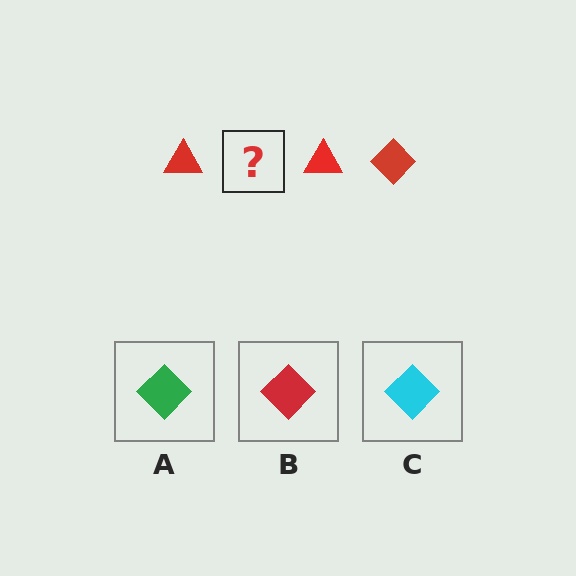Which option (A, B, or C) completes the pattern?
B.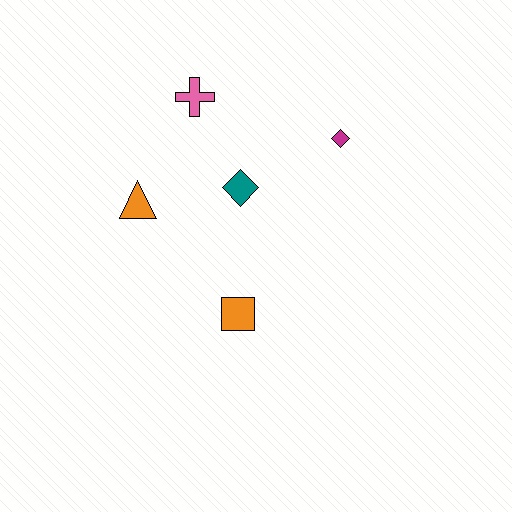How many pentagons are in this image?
There are no pentagons.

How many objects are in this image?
There are 5 objects.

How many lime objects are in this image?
There are no lime objects.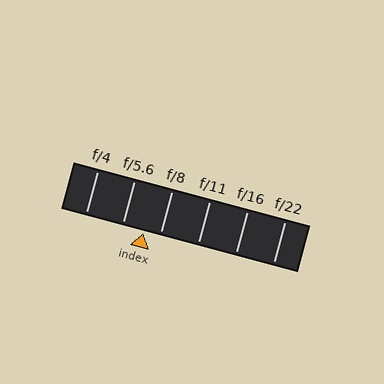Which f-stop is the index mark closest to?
The index mark is closest to f/8.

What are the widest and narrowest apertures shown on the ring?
The widest aperture shown is f/4 and the narrowest is f/22.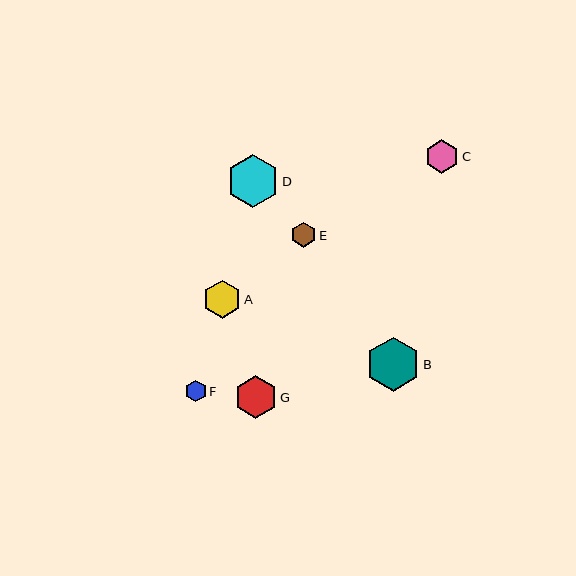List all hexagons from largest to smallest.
From largest to smallest: B, D, G, A, C, E, F.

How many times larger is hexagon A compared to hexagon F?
Hexagon A is approximately 1.8 times the size of hexagon F.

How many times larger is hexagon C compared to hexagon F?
Hexagon C is approximately 1.5 times the size of hexagon F.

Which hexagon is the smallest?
Hexagon F is the smallest with a size of approximately 22 pixels.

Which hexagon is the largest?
Hexagon B is the largest with a size of approximately 54 pixels.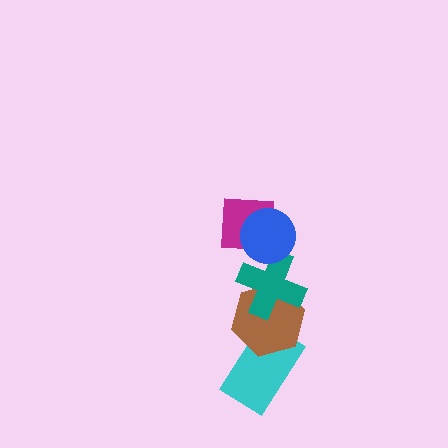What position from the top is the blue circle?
The blue circle is 1st from the top.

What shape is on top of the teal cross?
The magenta square is on top of the teal cross.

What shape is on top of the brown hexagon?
The teal cross is on top of the brown hexagon.